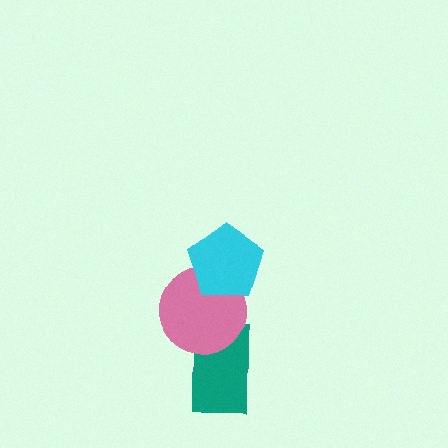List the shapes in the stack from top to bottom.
From top to bottom: the cyan pentagon, the pink circle, the teal rectangle.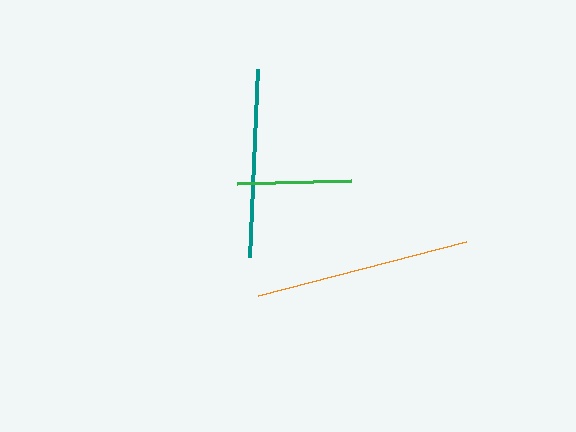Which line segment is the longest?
The orange line is the longest at approximately 215 pixels.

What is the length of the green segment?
The green segment is approximately 115 pixels long.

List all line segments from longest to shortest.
From longest to shortest: orange, teal, green.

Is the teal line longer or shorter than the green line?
The teal line is longer than the green line.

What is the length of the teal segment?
The teal segment is approximately 188 pixels long.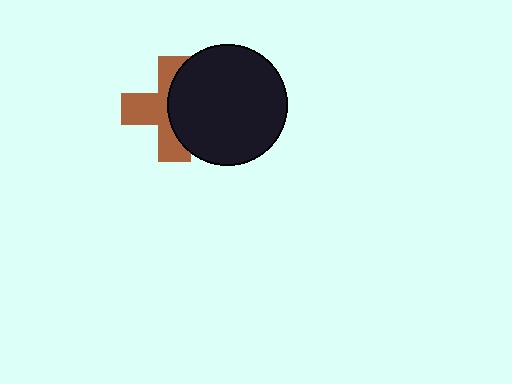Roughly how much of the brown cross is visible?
About half of it is visible (roughly 52%).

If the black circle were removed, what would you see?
You would see the complete brown cross.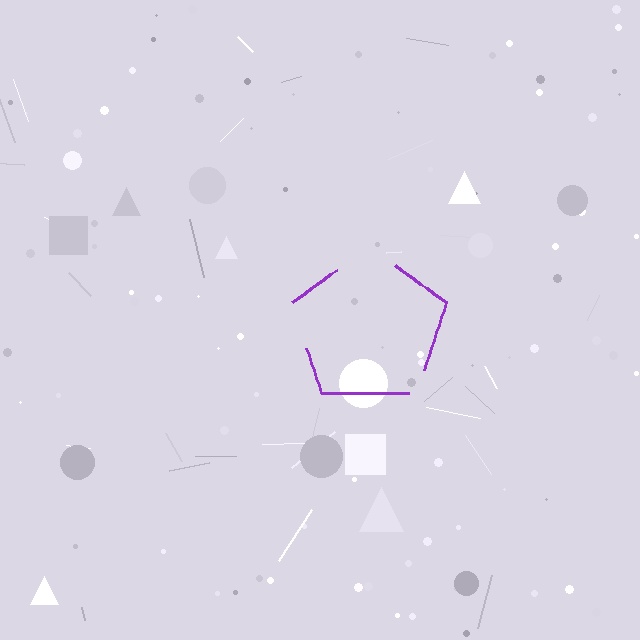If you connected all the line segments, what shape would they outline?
They would outline a pentagon.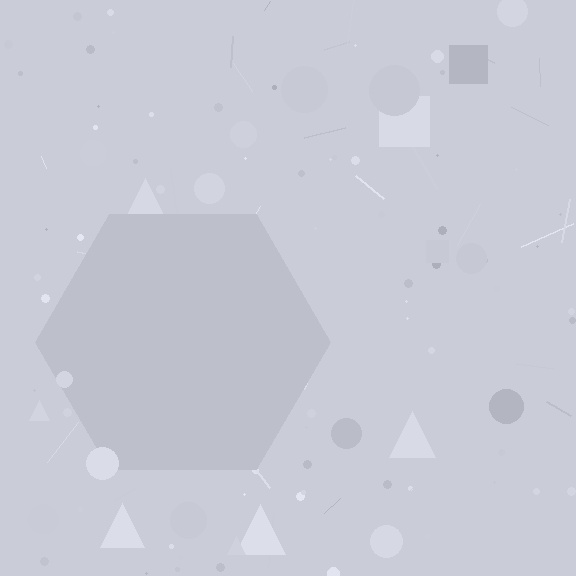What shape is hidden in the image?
A hexagon is hidden in the image.